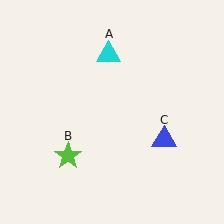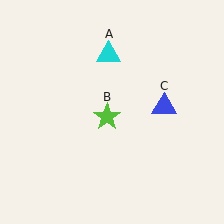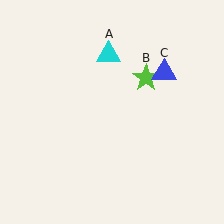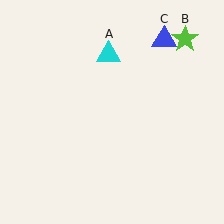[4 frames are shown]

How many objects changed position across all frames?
2 objects changed position: lime star (object B), blue triangle (object C).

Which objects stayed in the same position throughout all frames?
Cyan triangle (object A) remained stationary.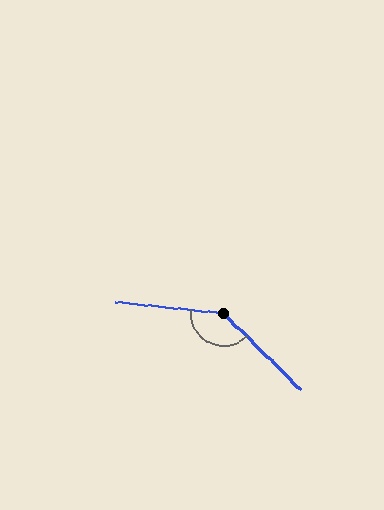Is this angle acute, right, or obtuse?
It is obtuse.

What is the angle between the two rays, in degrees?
Approximately 141 degrees.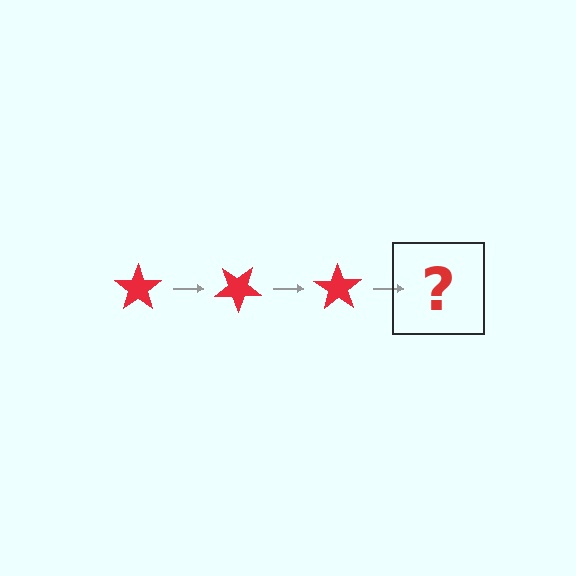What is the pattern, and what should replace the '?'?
The pattern is that the star rotates 35 degrees each step. The '?' should be a red star rotated 105 degrees.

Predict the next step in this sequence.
The next step is a red star rotated 105 degrees.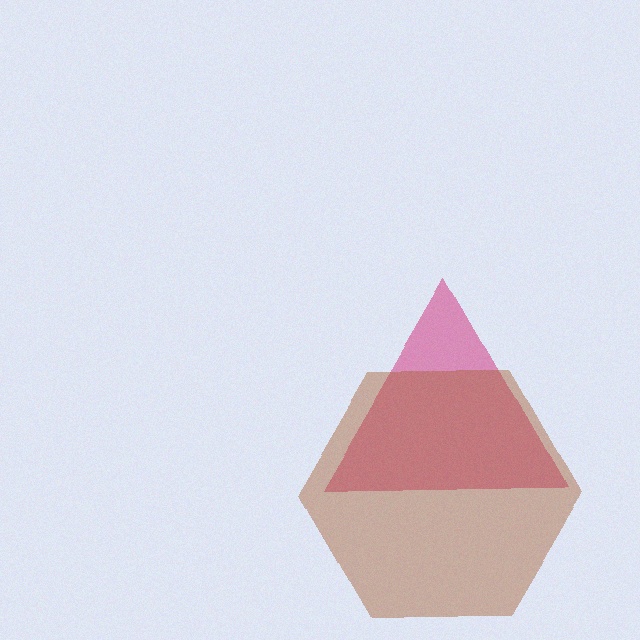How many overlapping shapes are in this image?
There are 2 overlapping shapes in the image.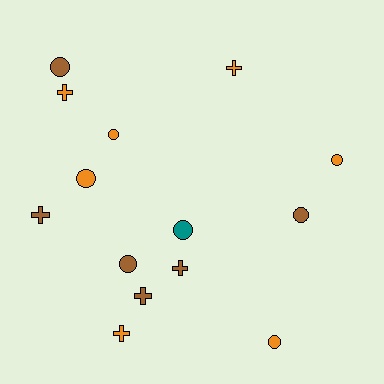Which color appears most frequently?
Orange, with 7 objects.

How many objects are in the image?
There are 14 objects.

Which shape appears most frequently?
Circle, with 8 objects.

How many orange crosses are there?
There are 3 orange crosses.